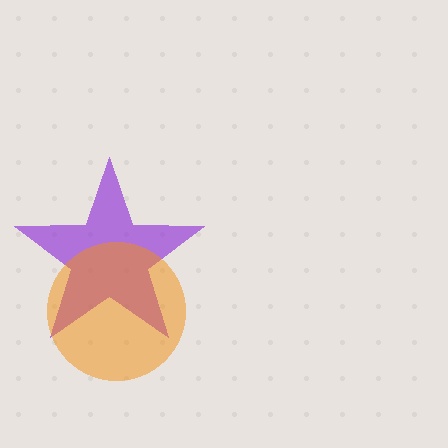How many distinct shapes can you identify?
There are 2 distinct shapes: a purple star, an orange circle.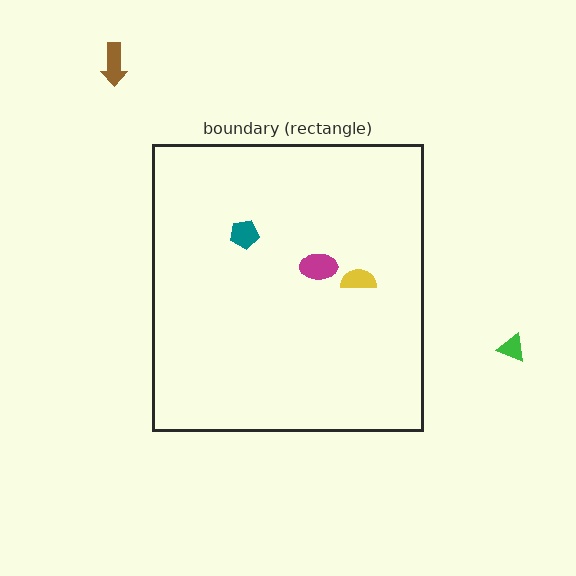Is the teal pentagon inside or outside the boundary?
Inside.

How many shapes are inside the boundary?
3 inside, 2 outside.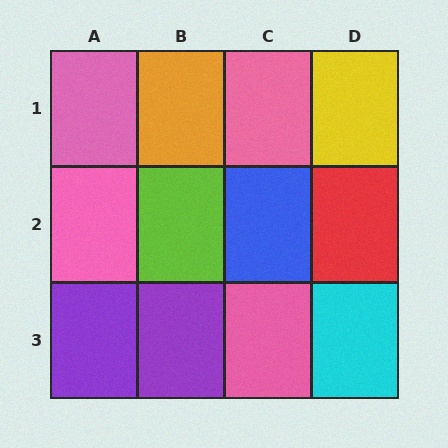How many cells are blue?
1 cell is blue.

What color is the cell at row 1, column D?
Yellow.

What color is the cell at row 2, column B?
Lime.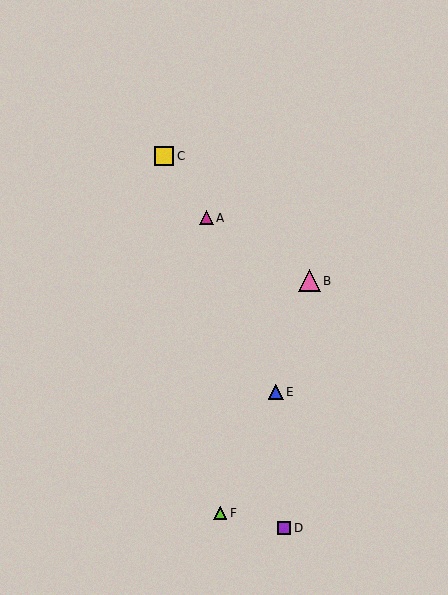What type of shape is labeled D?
Shape D is a purple square.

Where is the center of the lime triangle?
The center of the lime triangle is at (220, 513).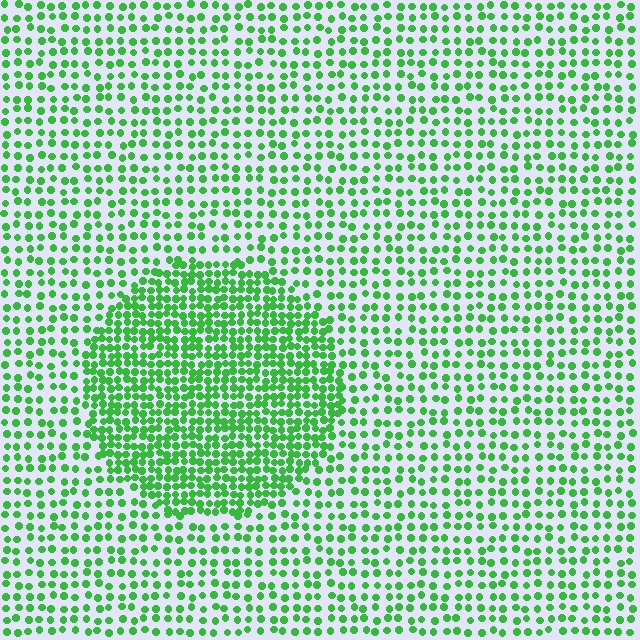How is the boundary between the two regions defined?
The boundary is defined by a change in element density (approximately 2.0x ratio). All elements are the same color, size, and shape.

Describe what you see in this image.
The image contains small green elements arranged at two different densities. A circle-shaped region is visible where the elements are more densely packed than the surrounding area.